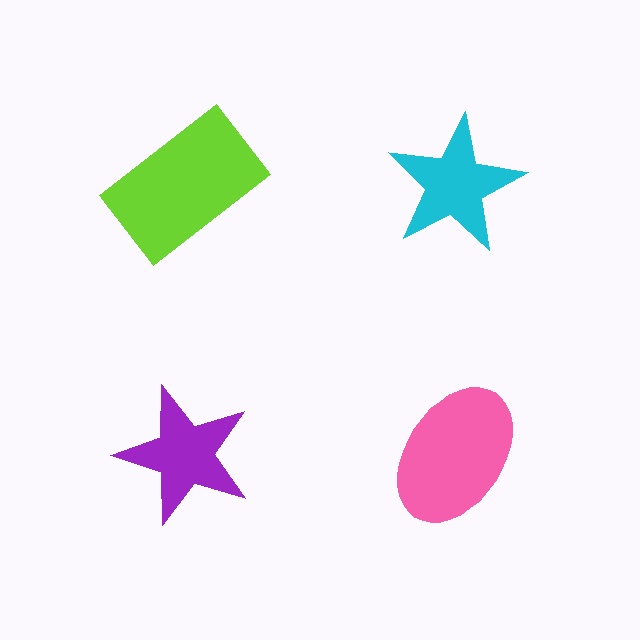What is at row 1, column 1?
A lime rectangle.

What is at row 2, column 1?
A purple star.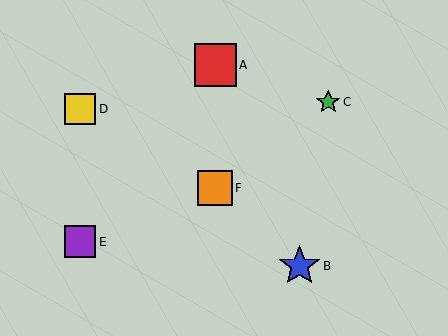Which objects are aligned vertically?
Objects A, F are aligned vertically.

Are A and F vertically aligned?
Yes, both are at x≈215.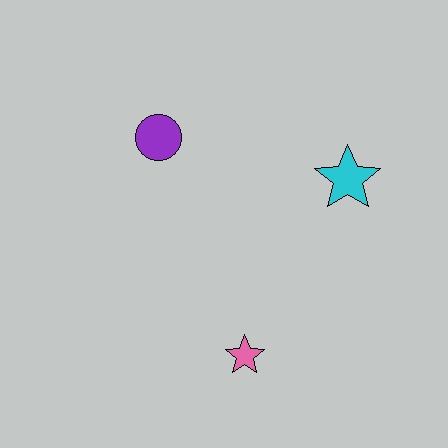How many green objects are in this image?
There are no green objects.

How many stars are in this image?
There are 2 stars.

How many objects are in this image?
There are 3 objects.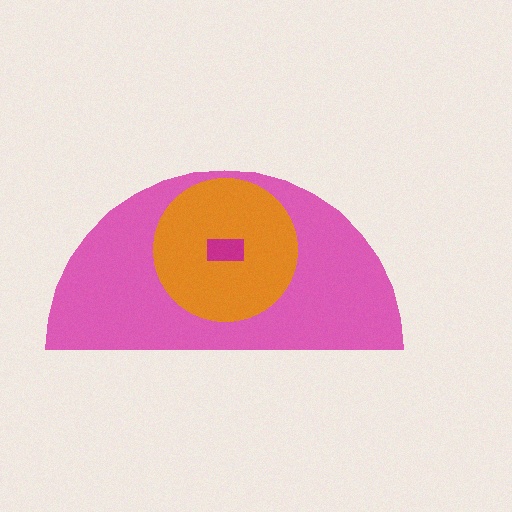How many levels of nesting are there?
3.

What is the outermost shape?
The pink semicircle.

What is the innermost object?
The magenta rectangle.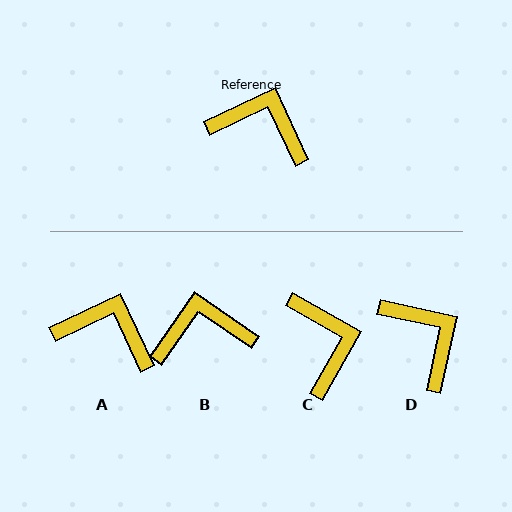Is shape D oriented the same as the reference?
No, it is off by about 37 degrees.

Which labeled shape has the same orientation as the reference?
A.